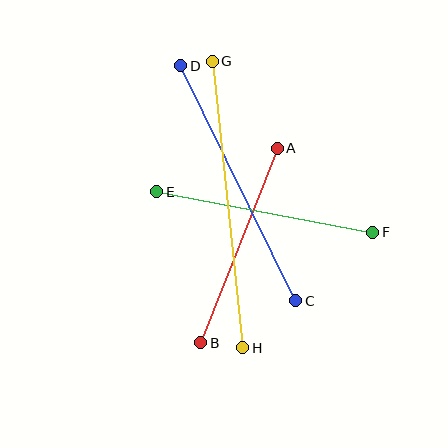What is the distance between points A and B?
The distance is approximately 209 pixels.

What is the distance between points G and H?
The distance is approximately 288 pixels.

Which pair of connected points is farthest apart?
Points G and H are farthest apart.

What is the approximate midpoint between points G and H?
The midpoint is at approximately (228, 204) pixels.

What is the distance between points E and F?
The distance is approximately 220 pixels.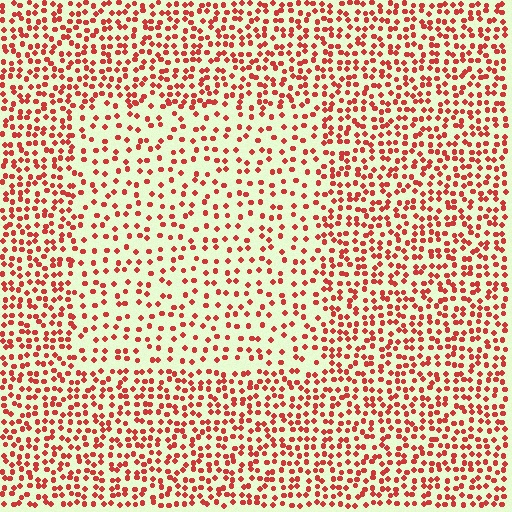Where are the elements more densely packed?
The elements are more densely packed outside the rectangle boundary.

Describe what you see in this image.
The image contains small red elements arranged at two different densities. A rectangle-shaped region is visible where the elements are less densely packed than the surrounding area.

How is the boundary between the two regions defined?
The boundary is defined by a change in element density (approximately 1.8x ratio). All elements are the same color, size, and shape.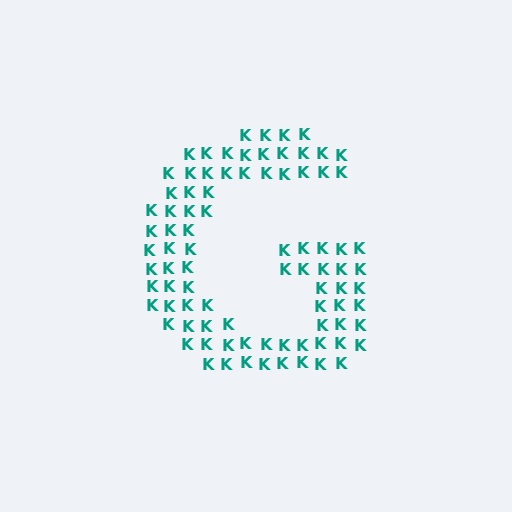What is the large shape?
The large shape is the letter G.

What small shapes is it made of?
It is made of small letter K's.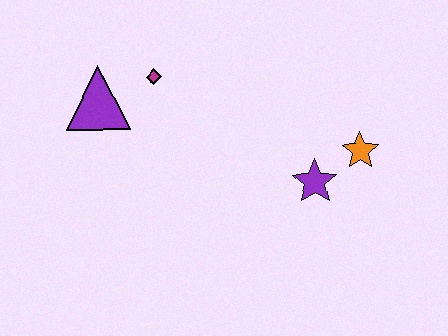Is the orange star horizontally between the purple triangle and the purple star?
No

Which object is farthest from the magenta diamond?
The orange star is farthest from the magenta diamond.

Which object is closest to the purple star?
The orange star is closest to the purple star.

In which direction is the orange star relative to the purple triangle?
The orange star is to the right of the purple triangle.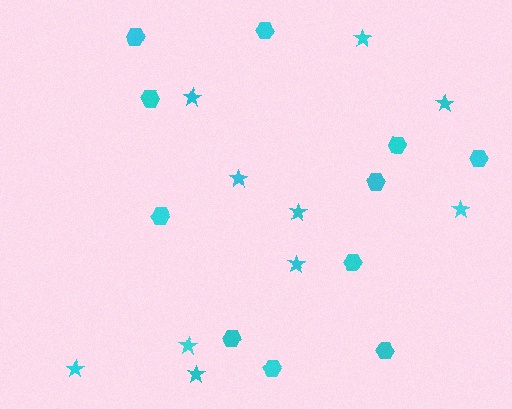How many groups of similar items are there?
There are 2 groups: one group of stars (10) and one group of hexagons (11).